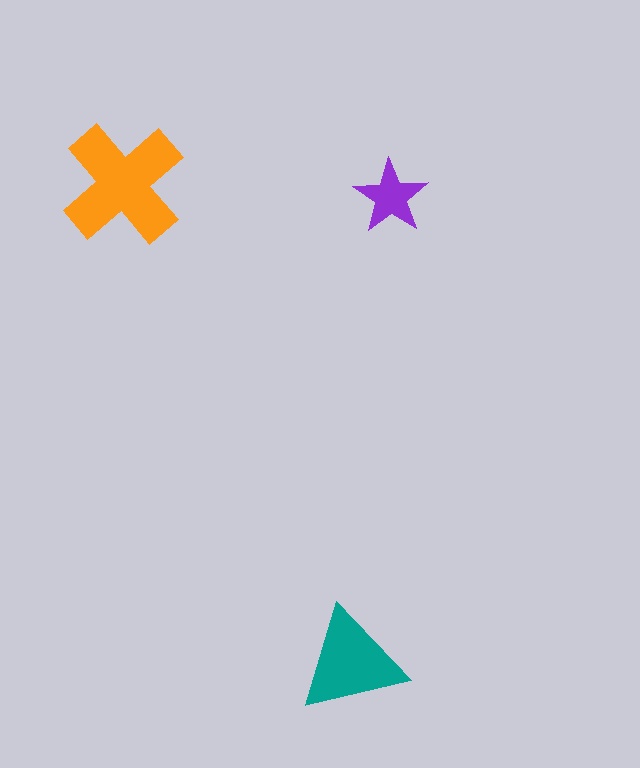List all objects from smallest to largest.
The purple star, the teal triangle, the orange cross.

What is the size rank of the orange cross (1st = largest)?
1st.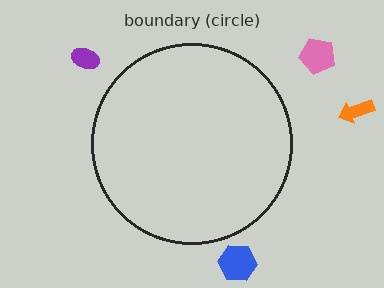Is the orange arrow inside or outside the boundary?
Outside.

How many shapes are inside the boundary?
0 inside, 4 outside.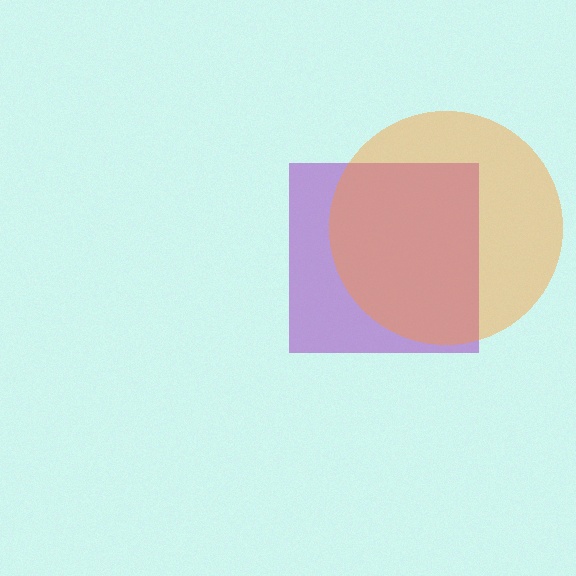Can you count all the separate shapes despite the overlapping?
Yes, there are 2 separate shapes.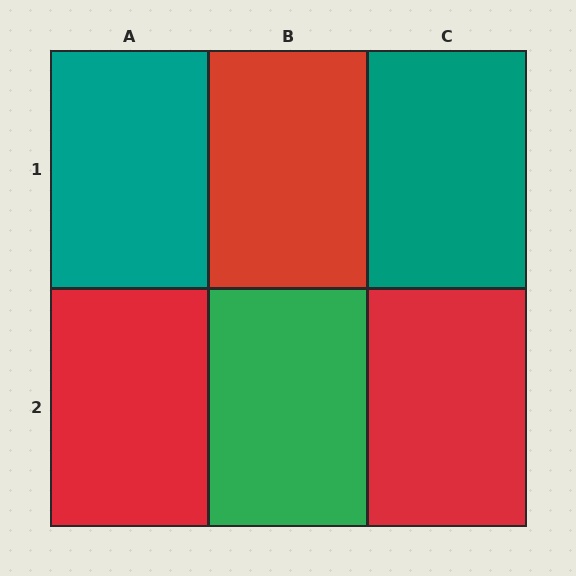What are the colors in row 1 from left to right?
Teal, red, teal.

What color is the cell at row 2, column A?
Red.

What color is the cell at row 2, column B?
Green.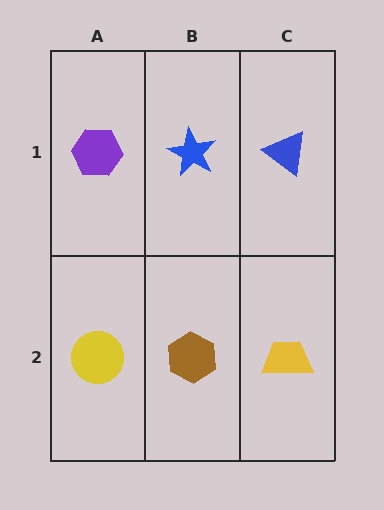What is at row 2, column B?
A brown hexagon.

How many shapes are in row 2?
3 shapes.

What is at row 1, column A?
A purple hexagon.